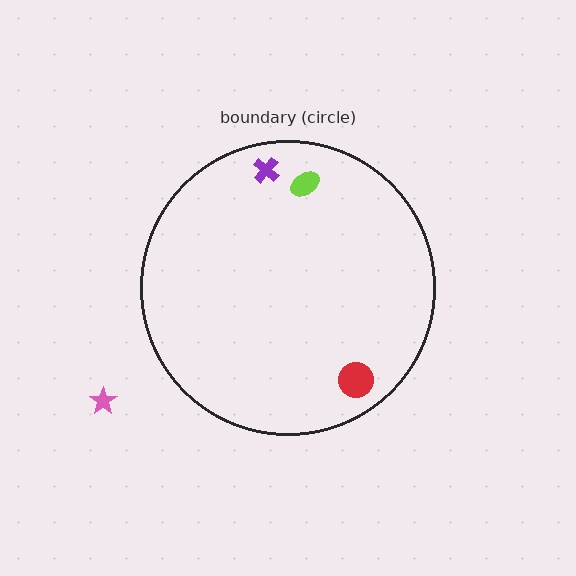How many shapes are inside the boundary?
3 inside, 1 outside.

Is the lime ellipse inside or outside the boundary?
Inside.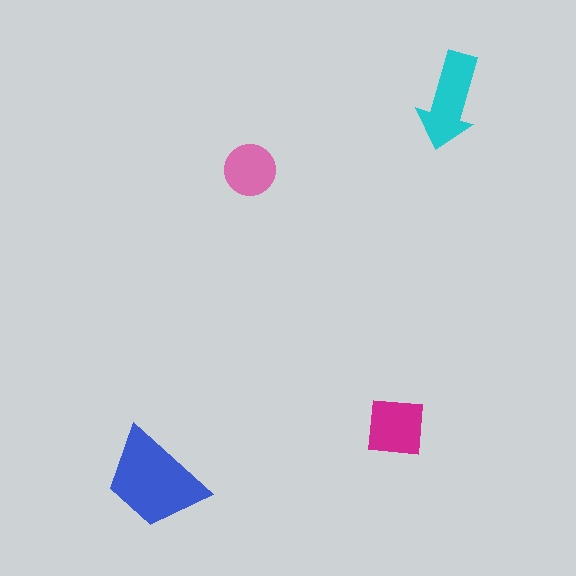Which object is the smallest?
The pink circle.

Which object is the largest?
The blue trapezoid.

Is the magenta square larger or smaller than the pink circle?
Larger.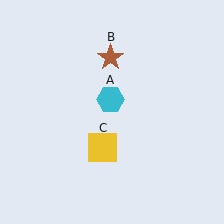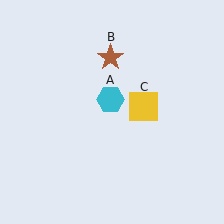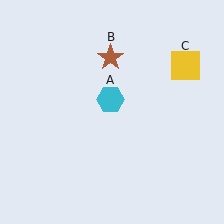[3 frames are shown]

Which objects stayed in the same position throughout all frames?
Cyan hexagon (object A) and brown star (object B) remained stationary.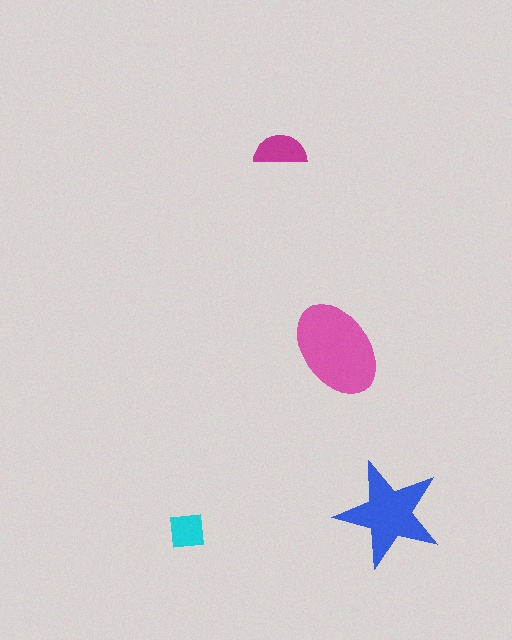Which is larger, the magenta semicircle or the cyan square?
The magenta semicircle.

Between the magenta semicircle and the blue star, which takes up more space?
The blue star.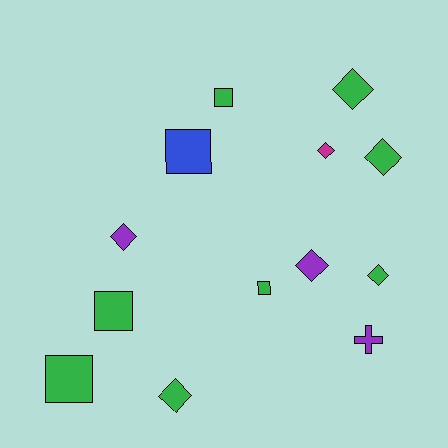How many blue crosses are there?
There are no blue crosses.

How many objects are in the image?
There are 13 objects.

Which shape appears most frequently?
Diamond, with 7 objects.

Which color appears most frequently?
Green, with 8 objects.